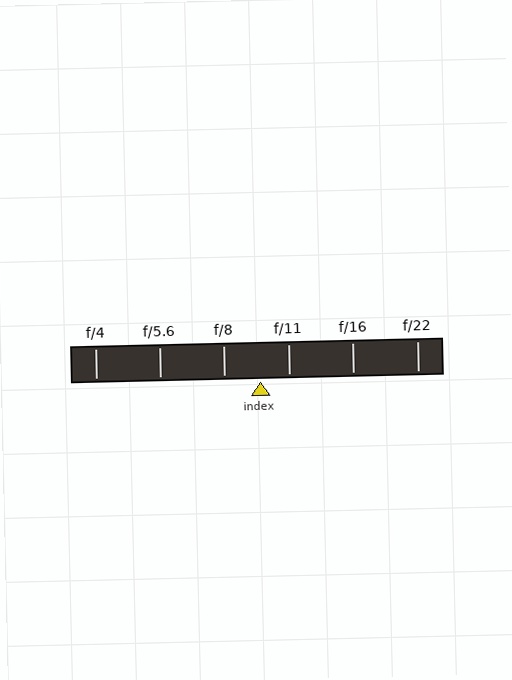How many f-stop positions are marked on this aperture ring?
There are 6 f-stop positions marked.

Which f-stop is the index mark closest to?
The index mark is closest to f/11.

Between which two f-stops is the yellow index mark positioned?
The index mark is between f/8 and f/11.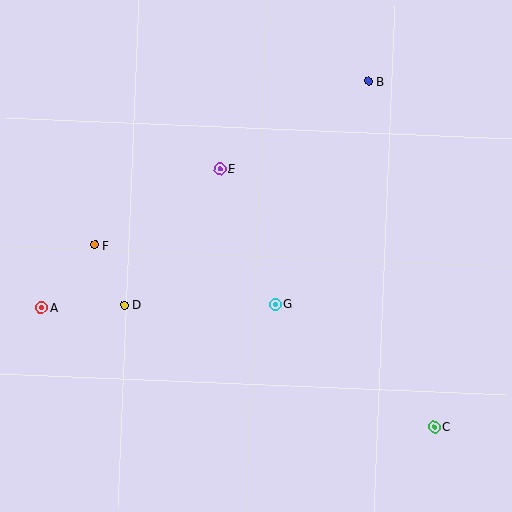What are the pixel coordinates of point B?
Point B is at (368, 81).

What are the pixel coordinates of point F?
Point F is at (94, 245).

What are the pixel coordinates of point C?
Point C is at (434, 427).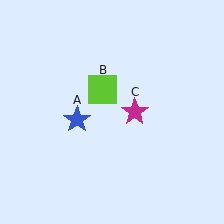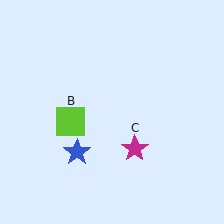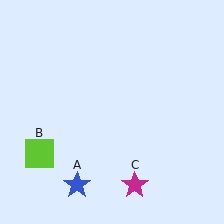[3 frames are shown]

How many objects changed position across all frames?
3 objects changed position: blue star (object A), lime square (object B), magenta star (object C).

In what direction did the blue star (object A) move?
The blue star (object A) moved down.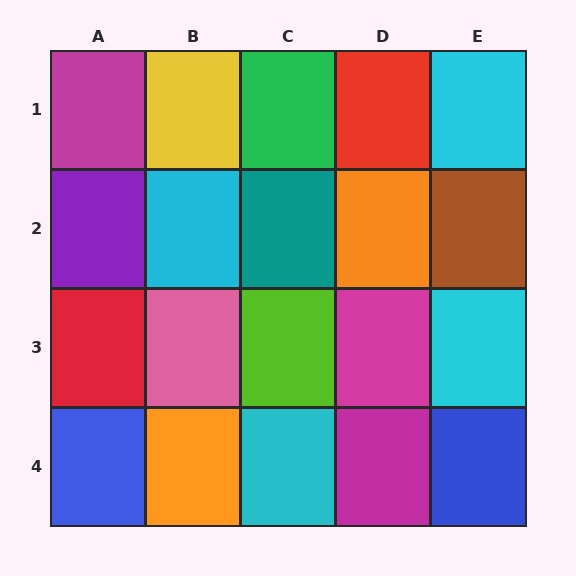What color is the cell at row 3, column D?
Magenta.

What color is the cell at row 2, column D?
Orange.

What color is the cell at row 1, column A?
Magenta.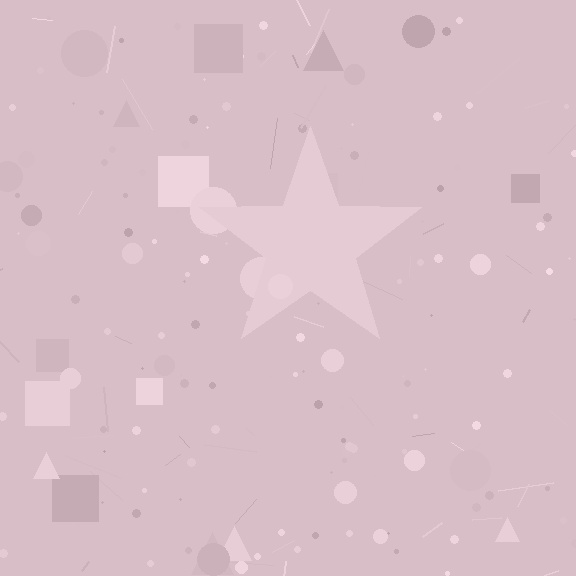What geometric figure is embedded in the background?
A star is embedded in the background.